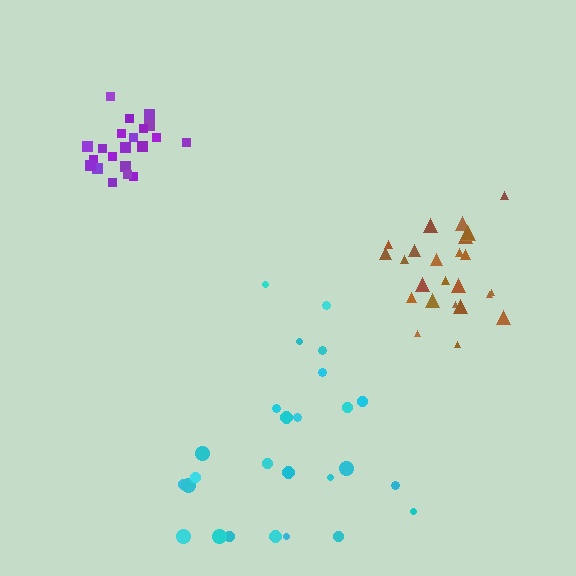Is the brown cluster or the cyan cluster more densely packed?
Brown.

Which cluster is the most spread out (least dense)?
Cyan.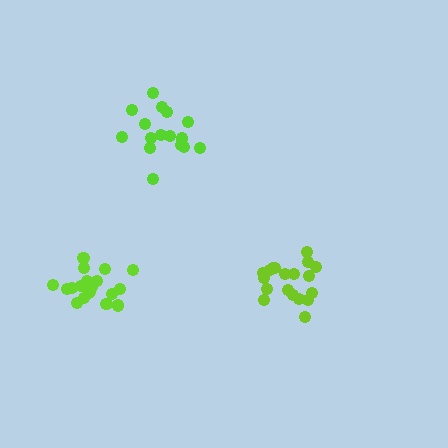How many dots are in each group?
Group 1: 21 dots, Group 2: 20 dots, Group 3: 16 dots (57 total).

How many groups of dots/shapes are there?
There are 3 groups.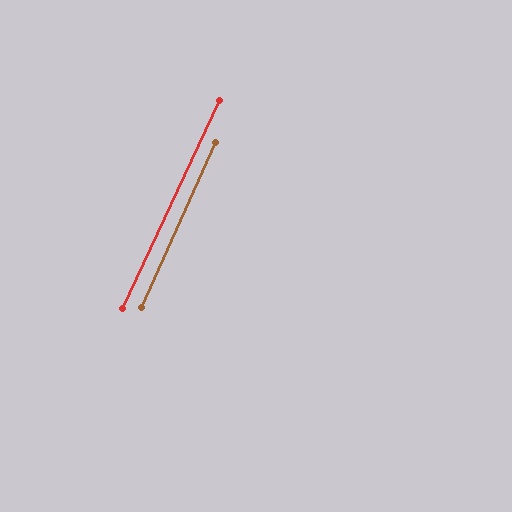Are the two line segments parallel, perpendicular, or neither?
Parallel — their directions differ by only 1.0°.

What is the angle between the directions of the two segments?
Approximately 1 degree.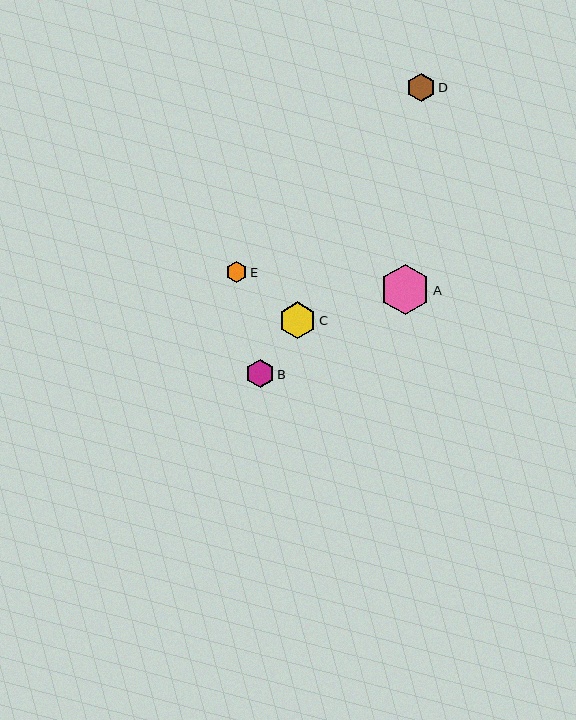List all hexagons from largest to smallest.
From largest to smallest: A, C, D, B, E.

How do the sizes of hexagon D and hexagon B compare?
Hexagon D and hexagon B are approximately the same size.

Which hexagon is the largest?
Hexagon A is the largest with a size of approximately 50 pixels.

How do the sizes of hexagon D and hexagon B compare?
Hexagon D and hexagon B are approximately the same size.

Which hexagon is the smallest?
Hexagon E is the smallest with a size of approximately 21 pixels.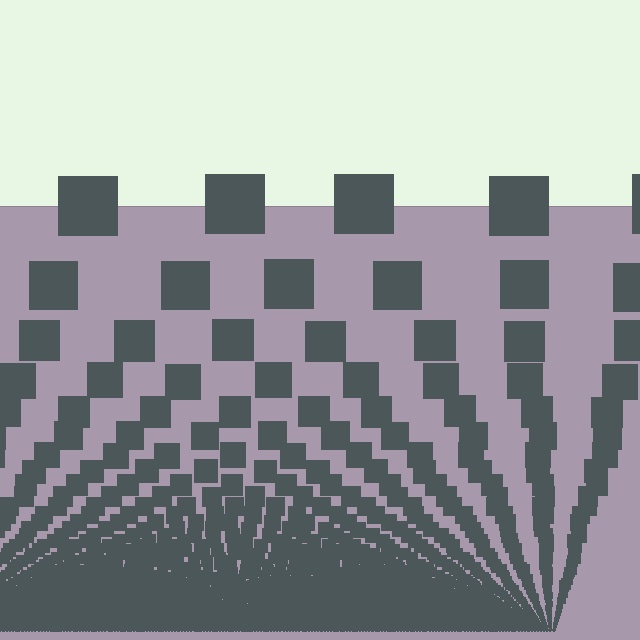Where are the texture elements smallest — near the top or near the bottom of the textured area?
Near the bottom.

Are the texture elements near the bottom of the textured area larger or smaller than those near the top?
Smaller. The gradient is inverted — elements near the bottom are smaller and denser.